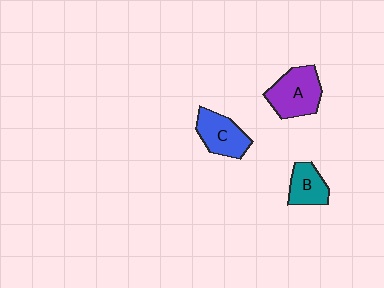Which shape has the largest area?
Shape A (purple).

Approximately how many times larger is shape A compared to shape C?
Approximately 1.2 times.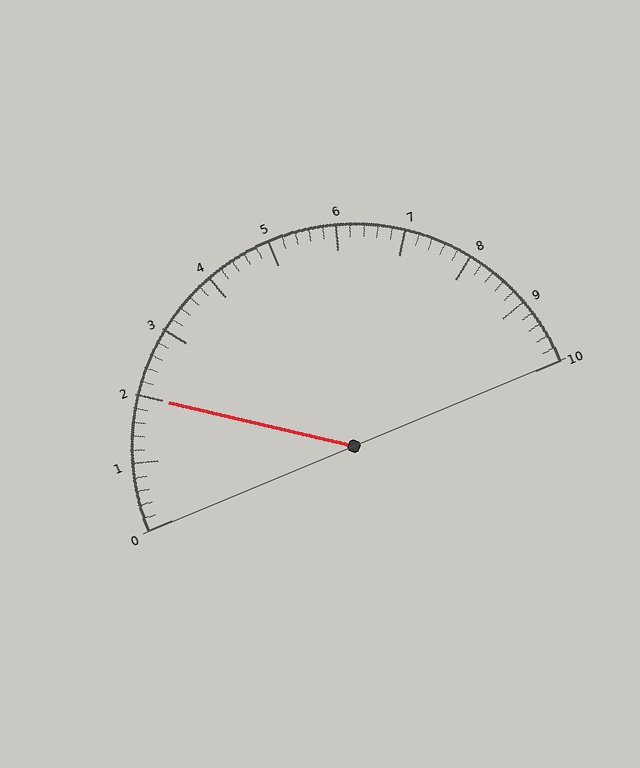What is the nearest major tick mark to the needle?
The nearest major tick mark is 2.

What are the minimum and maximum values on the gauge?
The gauge ranges from 0 to 10.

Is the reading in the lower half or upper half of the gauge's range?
The reading is in the lower half of the range (0 to 10).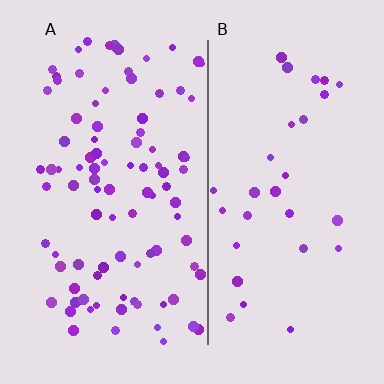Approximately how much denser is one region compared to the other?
Approximately 3.0× — region A over region B.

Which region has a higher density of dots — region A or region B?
A (the left).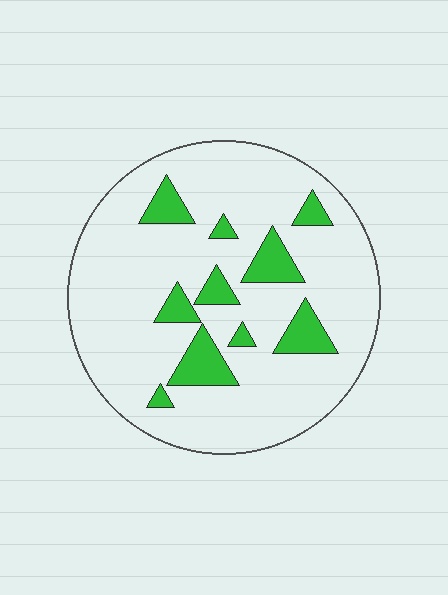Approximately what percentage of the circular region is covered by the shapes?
Approximately 15%.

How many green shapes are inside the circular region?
10.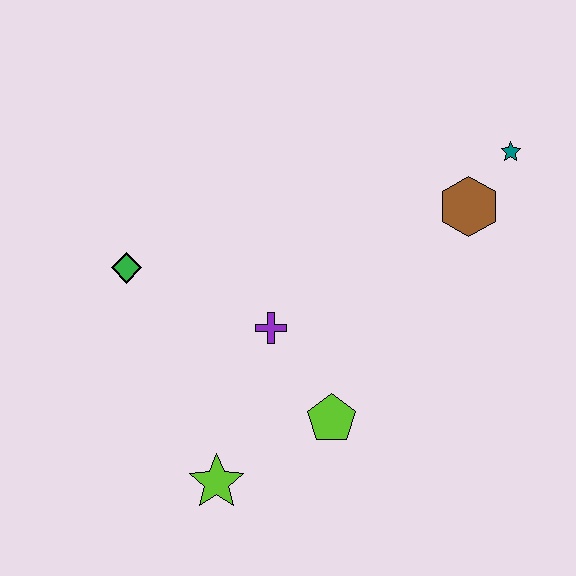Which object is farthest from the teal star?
The lime star is farthest from the teal star.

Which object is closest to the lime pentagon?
The purple cross is closest to the lime pentagon.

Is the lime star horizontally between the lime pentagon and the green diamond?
Yes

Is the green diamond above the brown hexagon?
No